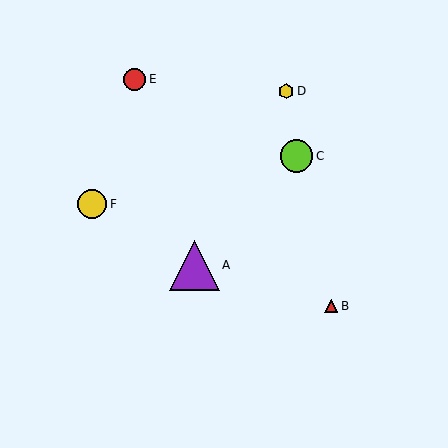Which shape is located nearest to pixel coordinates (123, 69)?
The red circle (labeled E) at (134, 79) is nearest to that location.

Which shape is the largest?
The purple triangle (labeled A) is the largest.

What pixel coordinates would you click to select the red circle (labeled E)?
Click at (134, 79) to select the red circle E.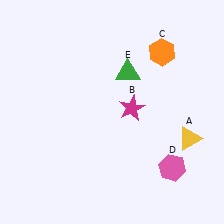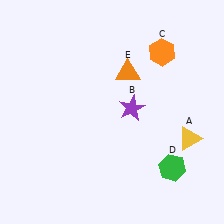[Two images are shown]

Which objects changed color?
B changed from magenta to purple. D changed from pink to green. E changed from green to orange.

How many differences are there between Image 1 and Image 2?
There are 3 differences between the two images.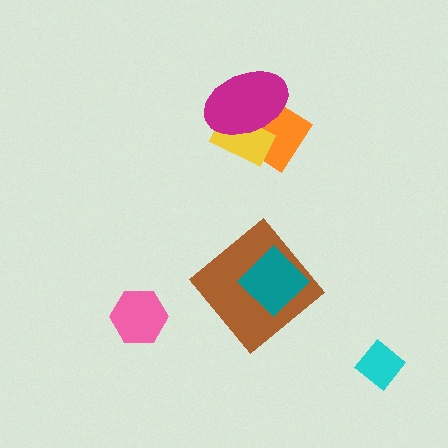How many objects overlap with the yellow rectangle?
2 objects overlap with the yellow rectangle.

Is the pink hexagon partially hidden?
No, no other shape covers it.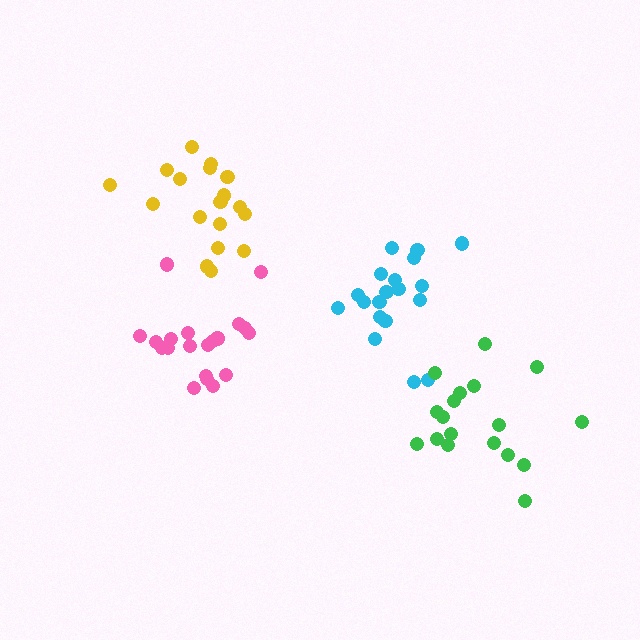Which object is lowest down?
The green cluster is bottommost.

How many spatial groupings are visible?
There are 4 spatial groupings.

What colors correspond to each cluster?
The clusters are colored: cyan, green, yellow, pink.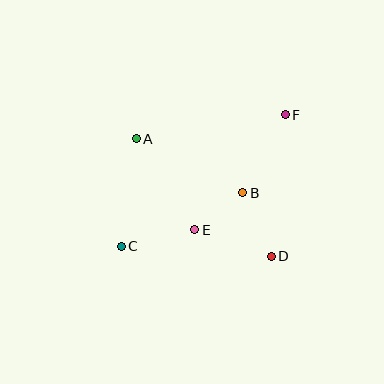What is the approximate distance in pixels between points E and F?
The distance between E and F is approximately 146 pixels.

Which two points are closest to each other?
Points B and E are closest to each other.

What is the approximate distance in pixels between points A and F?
The distance between A and F is approximately 151 pixels.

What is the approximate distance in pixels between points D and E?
The distance between D and E is approximately 81 pixels.